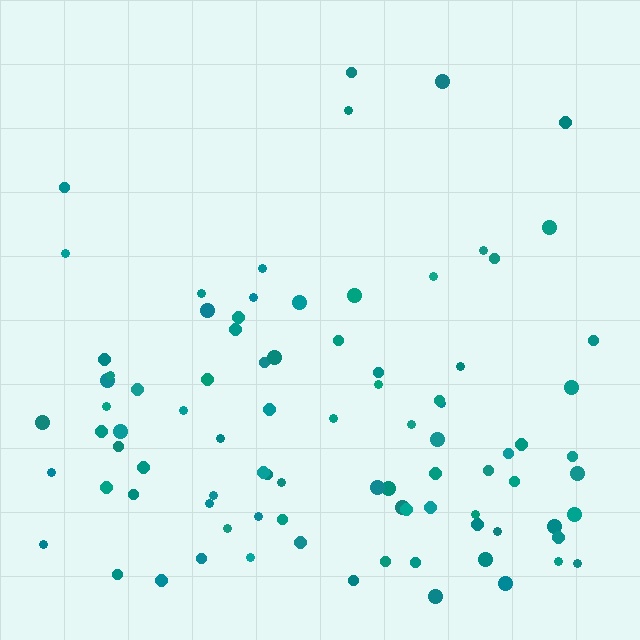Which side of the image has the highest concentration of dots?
The bottom.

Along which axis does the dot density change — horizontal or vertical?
Vertical.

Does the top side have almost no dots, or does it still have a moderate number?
Still a moderate number, just noticeably fewer than the bottom.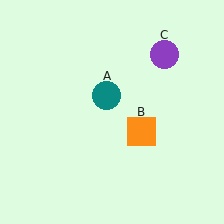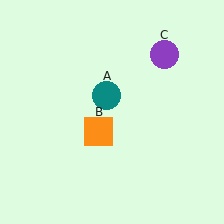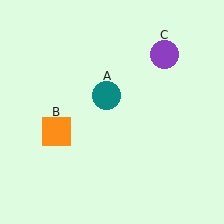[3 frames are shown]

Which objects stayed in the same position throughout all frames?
Teal circle (object A) and purple circle (object C) remained stationary.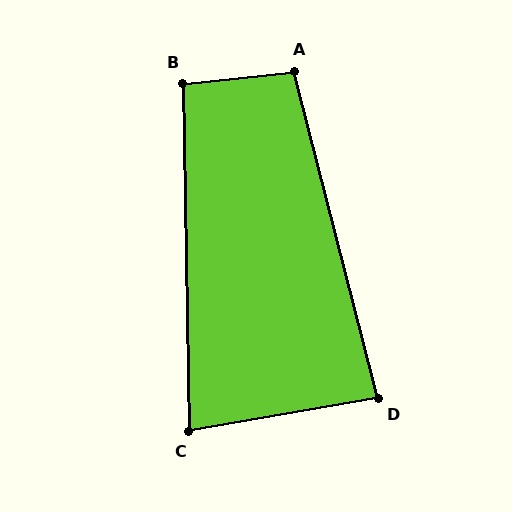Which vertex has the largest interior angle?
A, at approximately 99 degrees.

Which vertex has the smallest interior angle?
C, at approximately 81 degrees.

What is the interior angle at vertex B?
Approximately 95 degrees (approximately right).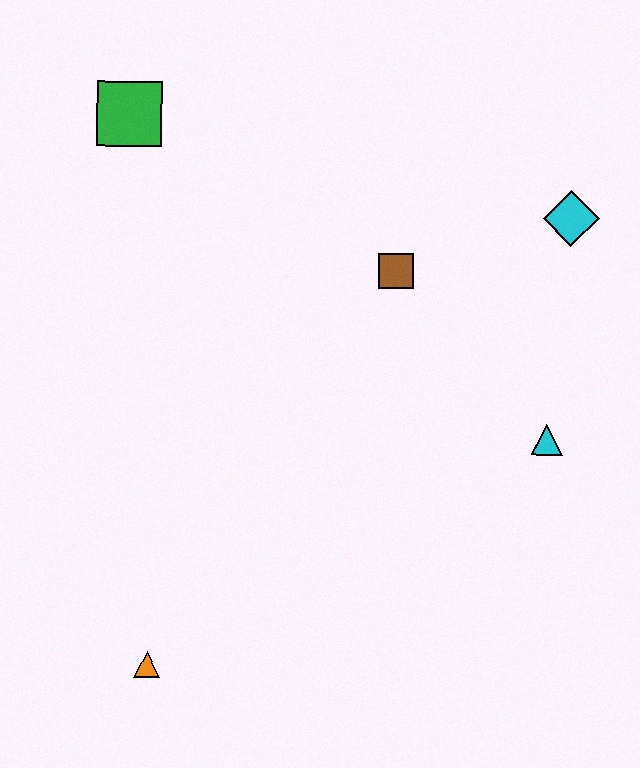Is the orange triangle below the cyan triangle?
Yes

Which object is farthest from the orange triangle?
The cyan diamond is farthest from the orange triangle.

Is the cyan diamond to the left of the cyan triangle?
No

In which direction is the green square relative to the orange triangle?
The green square is above the orange triangle.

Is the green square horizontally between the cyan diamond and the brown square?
No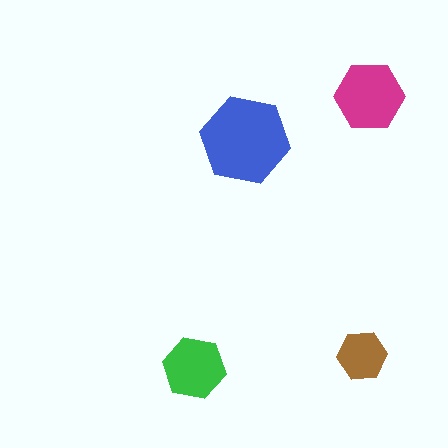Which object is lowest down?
The green hexagon is bottommost.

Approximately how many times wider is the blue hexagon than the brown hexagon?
About 2 times wider.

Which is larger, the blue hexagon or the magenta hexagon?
The blue one.